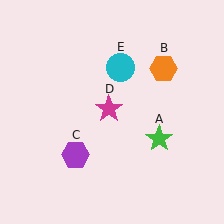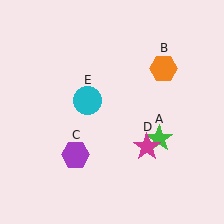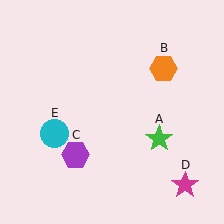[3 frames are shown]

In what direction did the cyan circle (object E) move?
The cyan circle (object E) moved down and to the left.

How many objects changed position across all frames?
2 objects changed position: magenta star (object D), cyan circle (object E).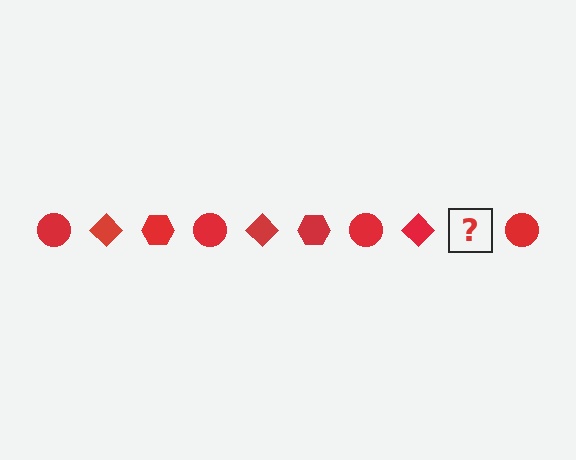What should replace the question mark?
The question mark should be replaced with a red hexagon.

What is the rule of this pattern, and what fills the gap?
The rule is that the pattern cycles through circle, diamond, hexagon shapes in red. The gap should be filled with a red hexagon.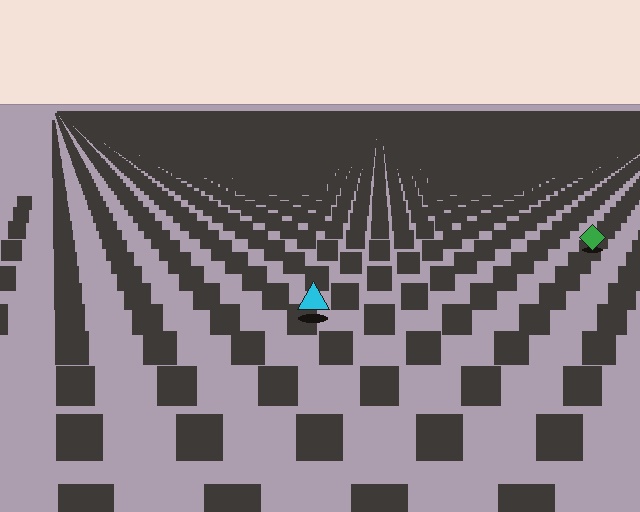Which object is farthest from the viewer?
The green diamond is farthest from the viewer. It appears smaller and the ground texture around it is denser.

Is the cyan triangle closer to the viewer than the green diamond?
Yes. The cyan triangle is closer — you can tell from the texture gradient: the ground texture is coarser near it.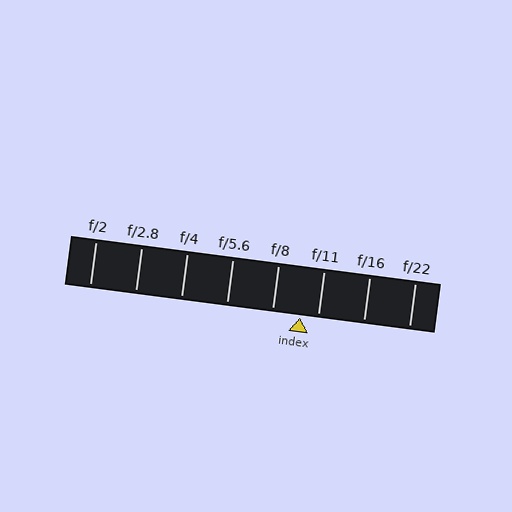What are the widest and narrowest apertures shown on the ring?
The widest aperture shown is f/2 and the narrowest is f/22.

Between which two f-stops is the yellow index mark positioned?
The index mark is between f/8 and f/11.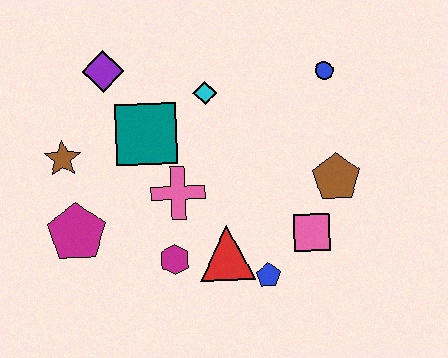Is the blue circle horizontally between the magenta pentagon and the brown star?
No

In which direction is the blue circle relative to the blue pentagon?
The blue circle is above the blue pentagon.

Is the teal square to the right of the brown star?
Yes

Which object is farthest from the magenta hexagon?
The blue circle is farthest from the magenta hexagon.